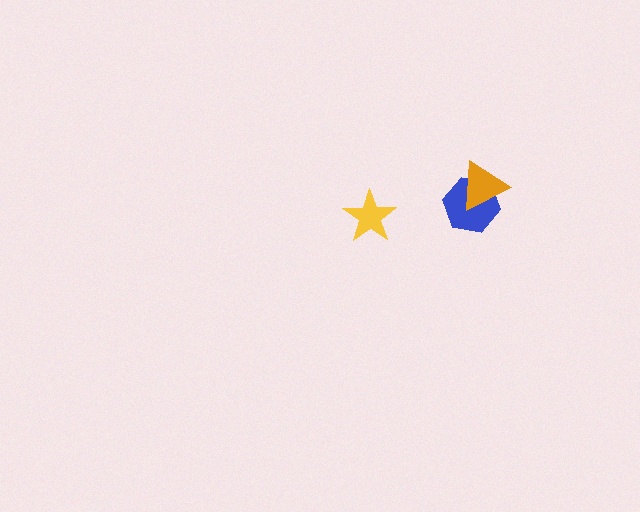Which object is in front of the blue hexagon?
The orange triangle is in front of the blue hexagon.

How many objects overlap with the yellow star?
0 objects overlap with the yellow star.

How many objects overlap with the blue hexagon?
1 object overlaps with the blue hexagon.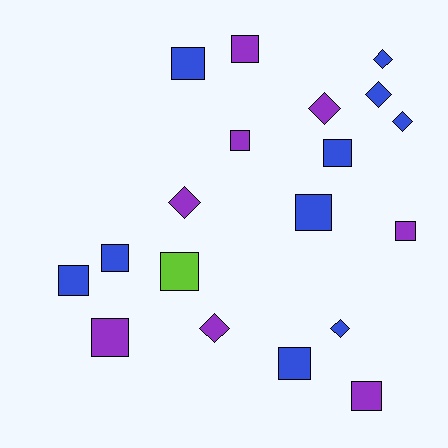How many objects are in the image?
There are 19 objects.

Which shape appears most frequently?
Square, with 12 objects.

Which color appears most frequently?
Blue, with 10 objects.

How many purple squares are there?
There are 5 purple squares.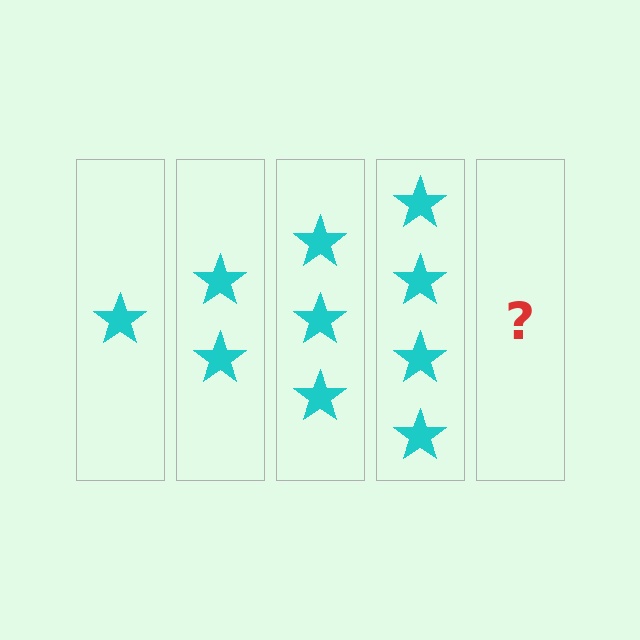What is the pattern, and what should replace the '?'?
The pattern is that each step adds one more star. The '?' should be 5 stars.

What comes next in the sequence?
The next element should be 5 stars.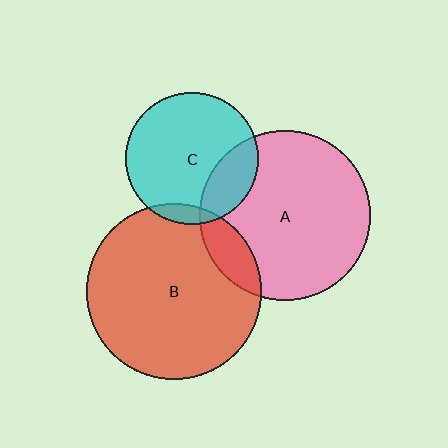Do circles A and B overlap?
Yes.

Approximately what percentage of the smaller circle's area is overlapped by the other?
Approximately 10%.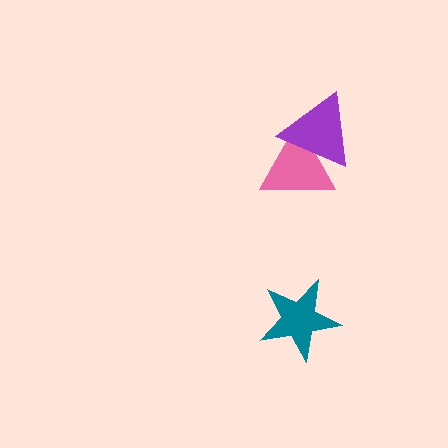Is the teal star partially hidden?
No, no other shape covers it.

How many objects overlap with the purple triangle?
1 object overlaps with the purple triangle.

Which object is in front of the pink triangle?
The purple triangle is in front of the pink triangle.